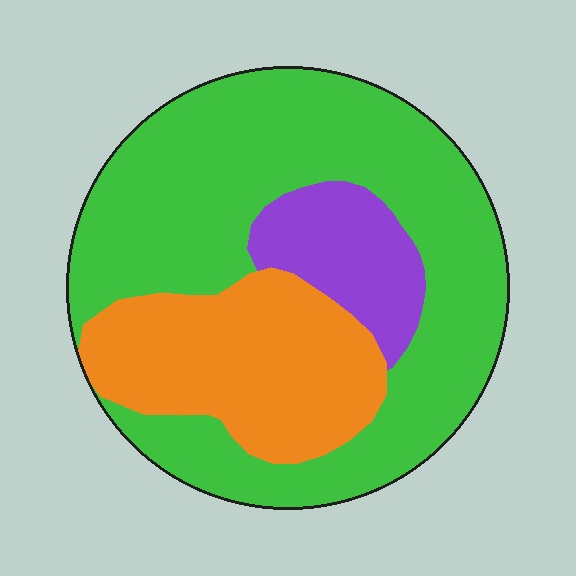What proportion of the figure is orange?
Orange covers about 25% of the figure.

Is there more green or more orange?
Green.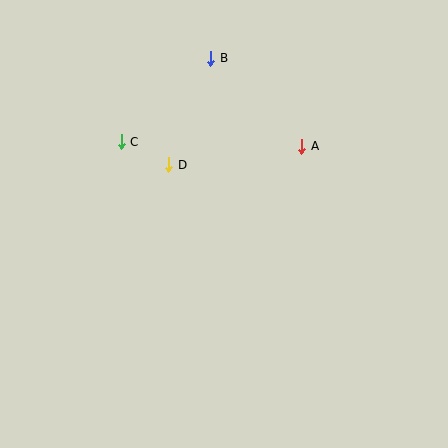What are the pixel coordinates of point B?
Point B is at (211, 58).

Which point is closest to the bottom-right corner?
Point A is closest to the bottom-right corner.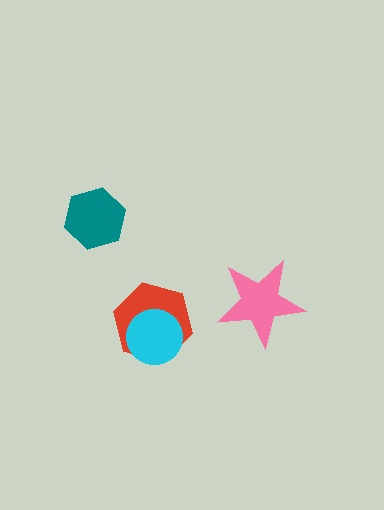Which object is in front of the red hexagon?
The cyan circle is in front of the red hexagon.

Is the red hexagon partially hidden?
Yes, it is partially covered by another shape.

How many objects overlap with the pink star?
0 objects overlap with the pink star.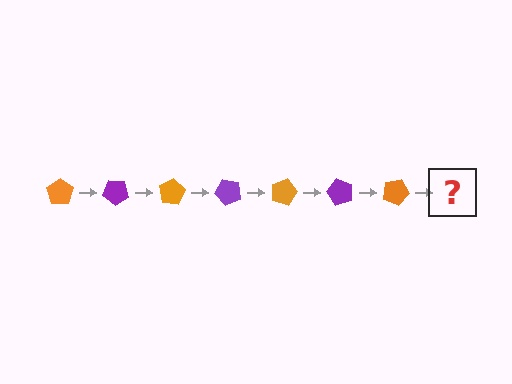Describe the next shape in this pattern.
It should be a purple pentagon, rotated 280 degrees from the start.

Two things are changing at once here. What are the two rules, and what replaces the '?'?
The two rules are that it rotates 40 degrees each step and the color cycles through orange and purple. The '?' should be a purple pentagon, rotated 280 degrees from the start.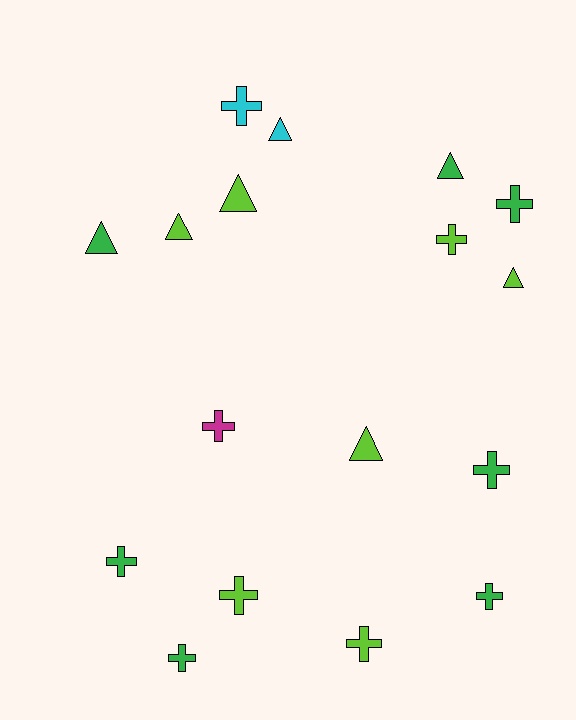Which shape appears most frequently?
Cross, with 10 objects.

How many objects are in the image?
There are 17 objects.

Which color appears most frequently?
Green, with 7 objects.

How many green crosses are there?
There are 5 green crosses.